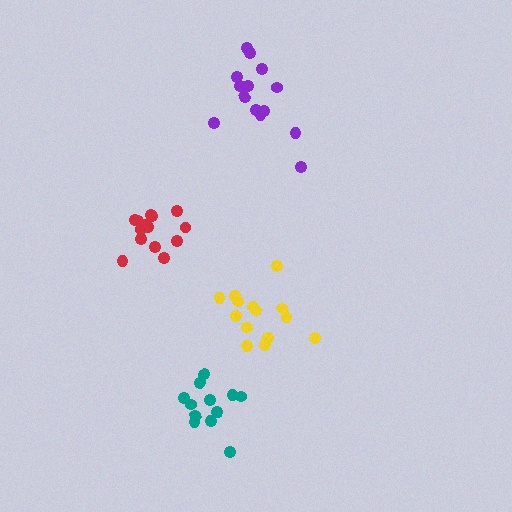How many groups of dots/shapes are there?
There are 4 groups.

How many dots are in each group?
Group 1: 12 dots, Group 2: 14 dots, Group 3: 14 dots, Group 4: 14 dots (54 total).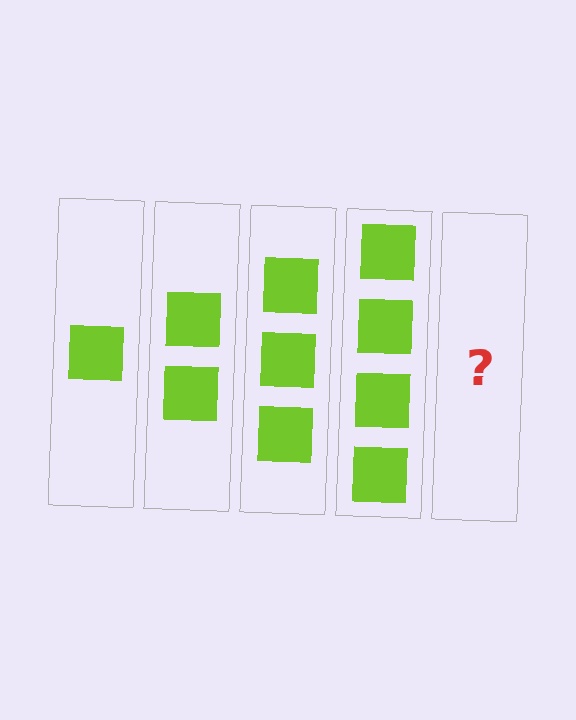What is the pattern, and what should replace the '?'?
The pattern is that each step adds one more square. The '?' should be 5 squares.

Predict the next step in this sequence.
The next step is 5 squares.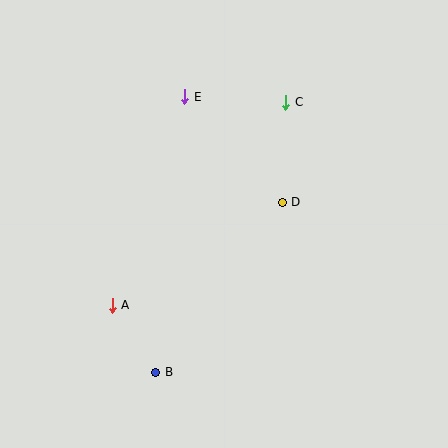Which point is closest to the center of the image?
Point D at (282, 202) is closest to the center.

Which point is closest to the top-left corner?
Point E is closest to the top-left corner.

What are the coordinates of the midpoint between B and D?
The midpoint between B and D is at (219, 287).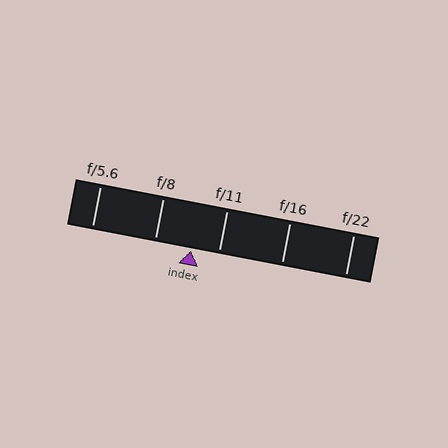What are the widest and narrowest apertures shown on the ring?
The widest aperture shown is f/5.6 and the narrowest is f/22.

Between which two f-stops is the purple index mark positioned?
The index mark is between f/8 and f/11.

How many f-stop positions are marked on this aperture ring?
There are 5 f-stop positions marked.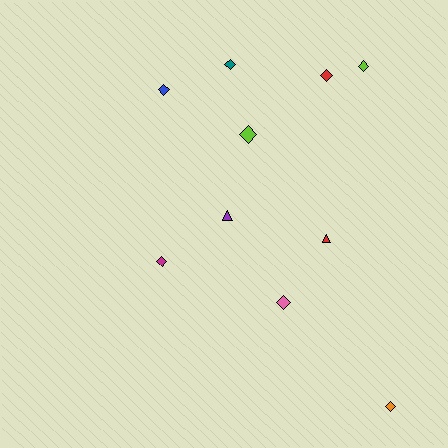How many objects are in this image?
There are 10 objects.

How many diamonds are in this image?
There are 8 diamonds.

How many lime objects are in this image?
There are 2 lime objects.